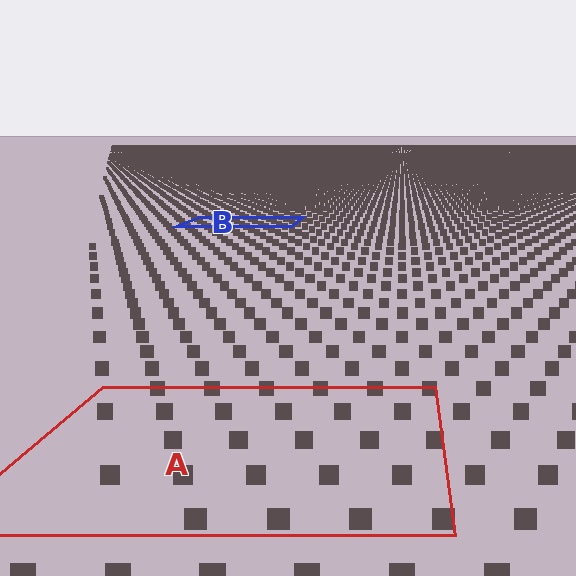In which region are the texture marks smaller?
The texture marks are smaller in region B, because it is farther away.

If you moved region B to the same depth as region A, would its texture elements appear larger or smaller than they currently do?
They would appear larger. At a closer depth, the same texture elements are projected at a bigger on-screen size.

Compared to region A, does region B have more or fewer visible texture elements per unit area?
Region B has more texture elements per unit area — they are packed more densely because it is farther away.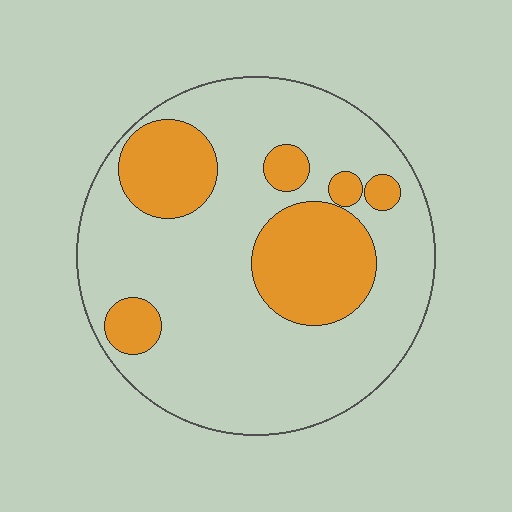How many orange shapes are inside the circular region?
6.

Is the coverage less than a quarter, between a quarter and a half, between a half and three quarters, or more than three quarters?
Between a quarter and a half.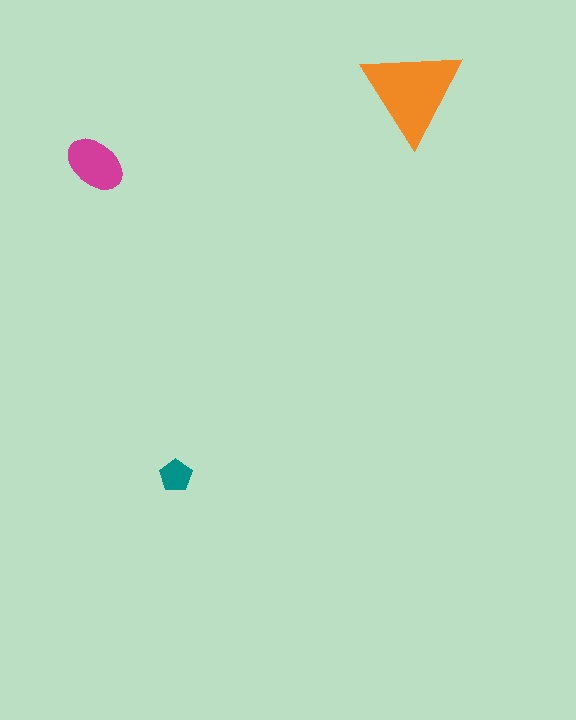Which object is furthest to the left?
The magenta ellipse is leftmost.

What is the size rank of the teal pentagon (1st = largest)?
3rd.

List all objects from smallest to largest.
The teal pentagon, the magenta ellipse, the orange triangle.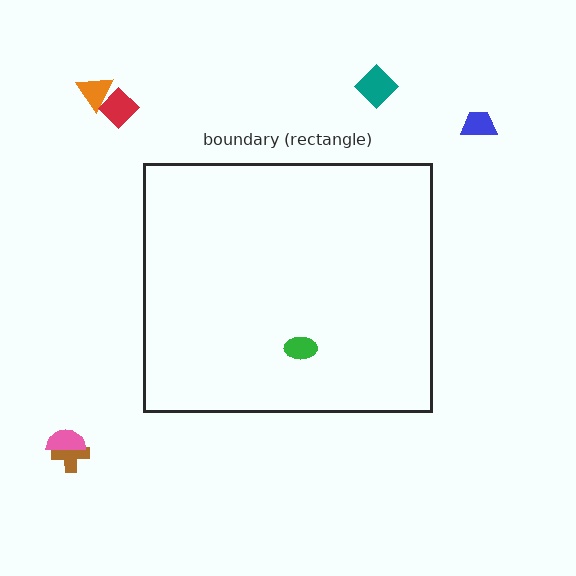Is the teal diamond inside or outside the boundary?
Outside.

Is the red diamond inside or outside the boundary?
Outside.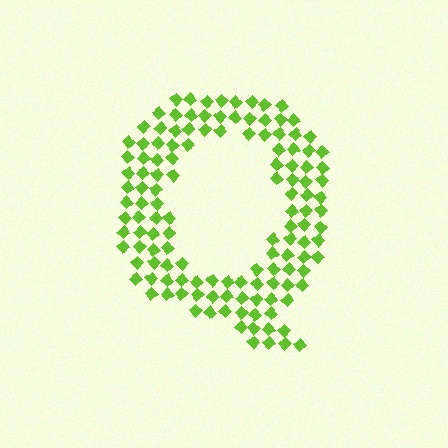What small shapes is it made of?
It is made of small diamonds.